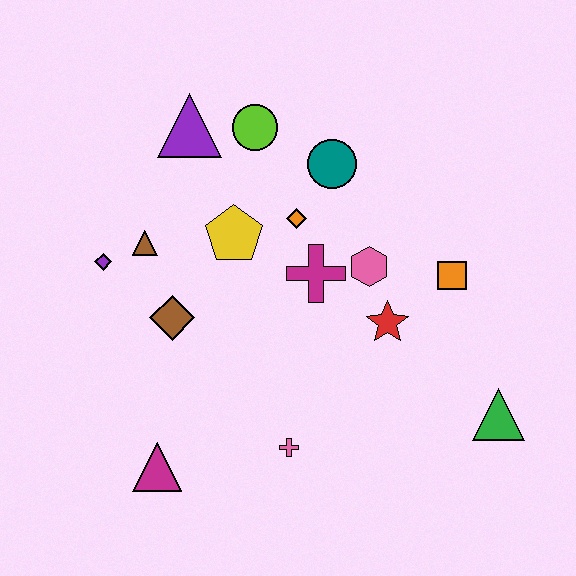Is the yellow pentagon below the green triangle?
No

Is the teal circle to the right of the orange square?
No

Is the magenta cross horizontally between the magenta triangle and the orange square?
Yes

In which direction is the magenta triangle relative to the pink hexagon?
The magenta triangle is to the left of the pink hexagon.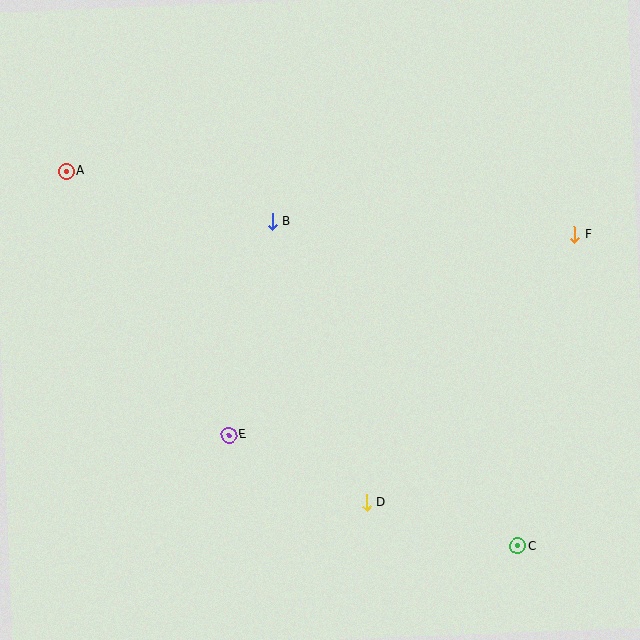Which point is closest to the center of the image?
Point B at (272, 222) is closest to the center.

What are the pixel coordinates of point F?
Point F is at (574, 234).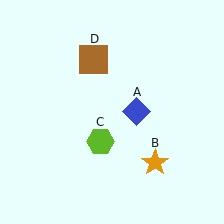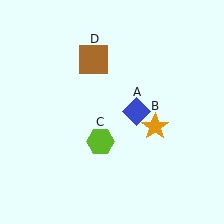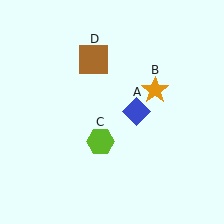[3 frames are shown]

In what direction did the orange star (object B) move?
The orange star (object B) moved up.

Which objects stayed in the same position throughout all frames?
Blue diamond (object A) and lime hexagon (object C) and brown square (object D) remained stationary.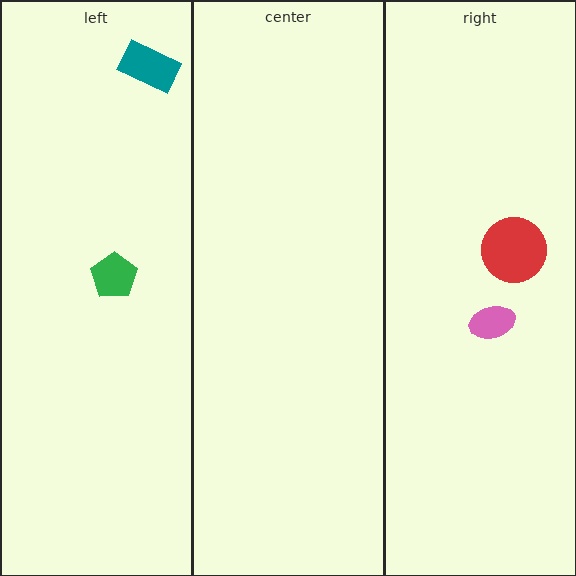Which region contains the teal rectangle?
The left region.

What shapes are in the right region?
The pink ellipse, the red circle.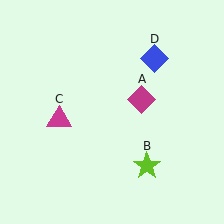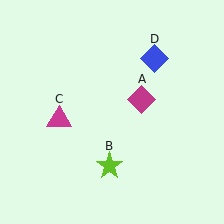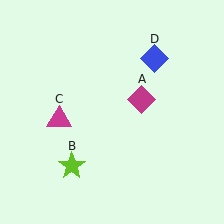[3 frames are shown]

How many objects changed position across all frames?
1 object changed position: lime star (object B).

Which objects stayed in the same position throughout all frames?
Magenta diamond (object A) and magenta triangle (object C) and blue diamond (object D) remained stationary.